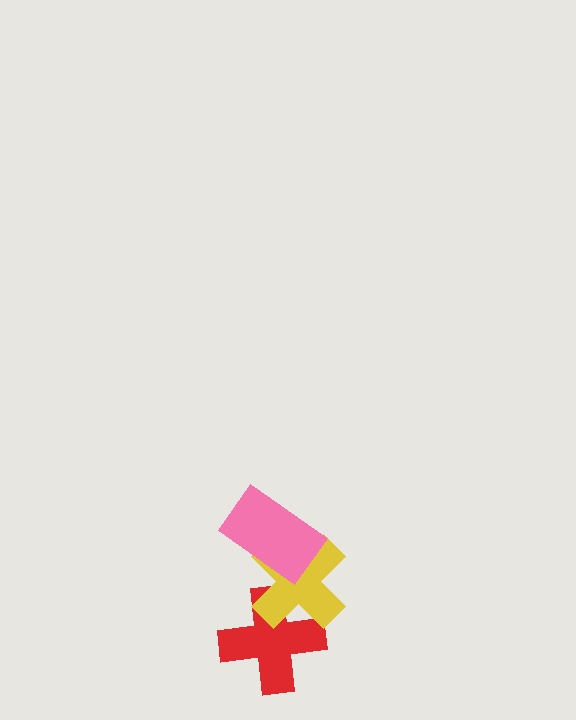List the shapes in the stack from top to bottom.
From top to bottom: the pink rectangle, the yellow cross, the red cross.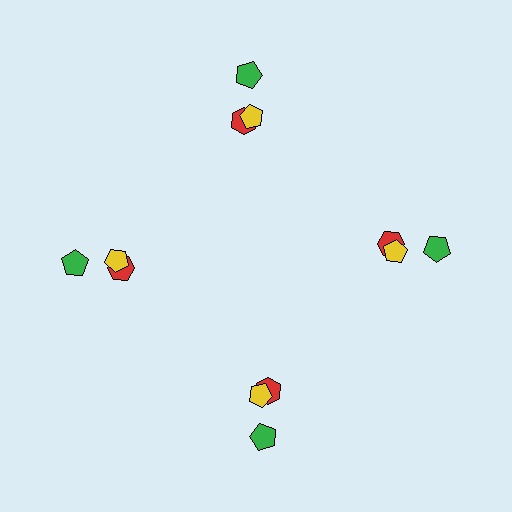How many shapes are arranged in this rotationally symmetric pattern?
There are 12 shapes, arranged in 4 groups of 3.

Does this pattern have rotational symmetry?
Yes, this pattern has 4-fold rotational symmetry. It looks the same after rotating 90 degrees around the center.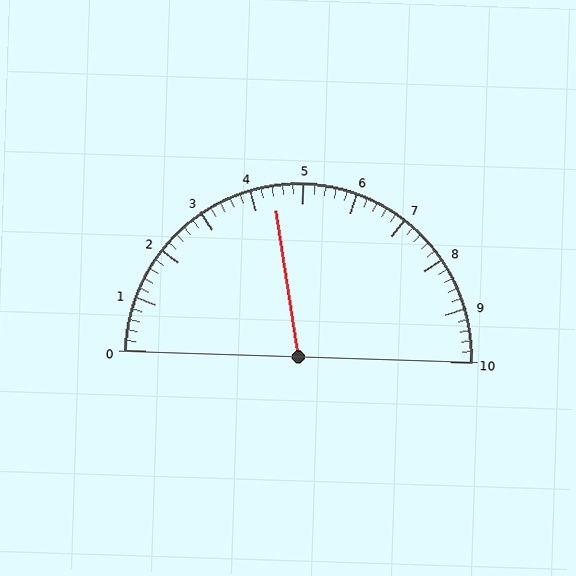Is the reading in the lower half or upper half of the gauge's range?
The reading is in the lower half of the range (0 to 10).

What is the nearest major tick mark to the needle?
The nearest major tick mark is 4.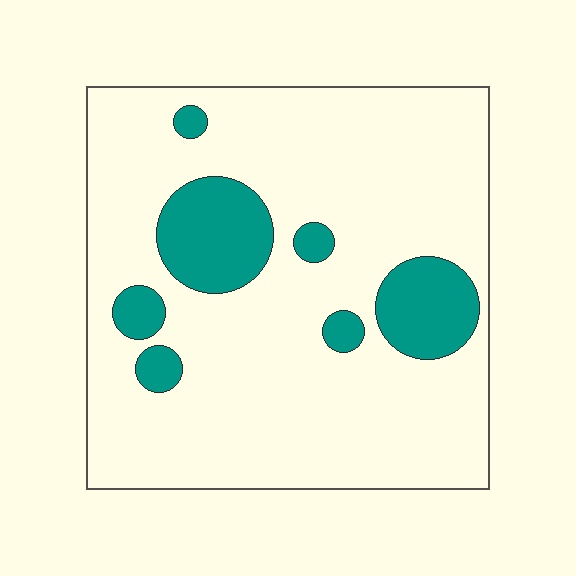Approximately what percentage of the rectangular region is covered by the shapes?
Approximately 15%.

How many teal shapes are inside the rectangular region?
7.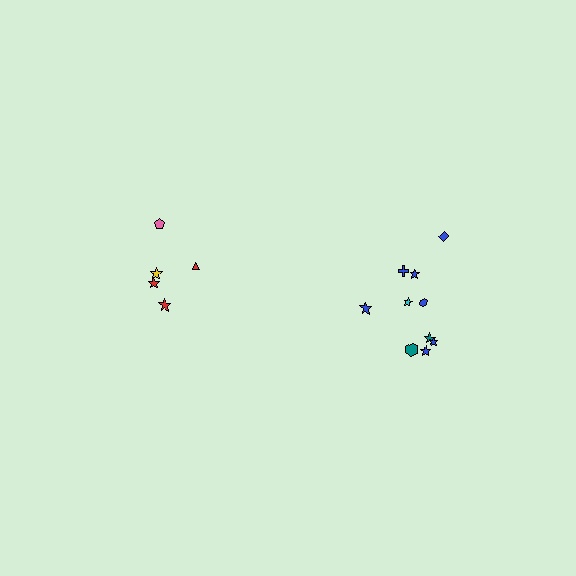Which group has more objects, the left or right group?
The right group.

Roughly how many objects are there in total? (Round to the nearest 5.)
Roughly 15 objects in total.